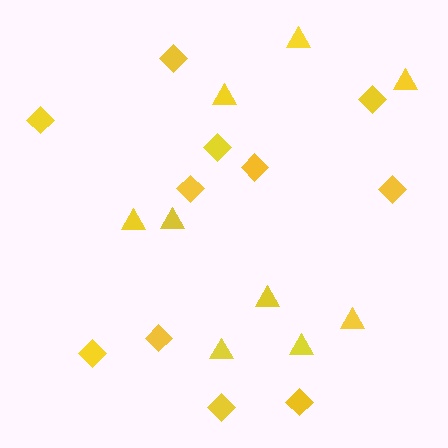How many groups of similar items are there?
There are 2 groups: one group of triangles (9) and one group of diamonds (11).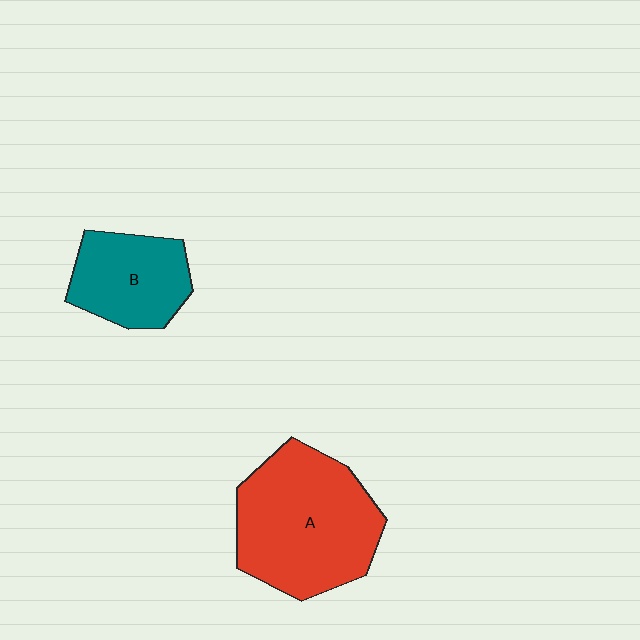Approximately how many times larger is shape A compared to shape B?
Approximately 1.8 times.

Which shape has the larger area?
Shape A (red).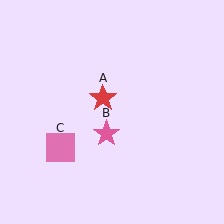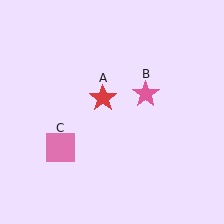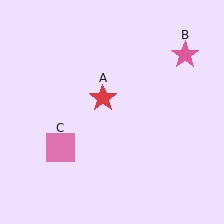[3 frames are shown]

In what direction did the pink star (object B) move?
The pink star (object B) moved up and to the right.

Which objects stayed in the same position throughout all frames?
Red star (object A) and pink square (object C) remained stationary.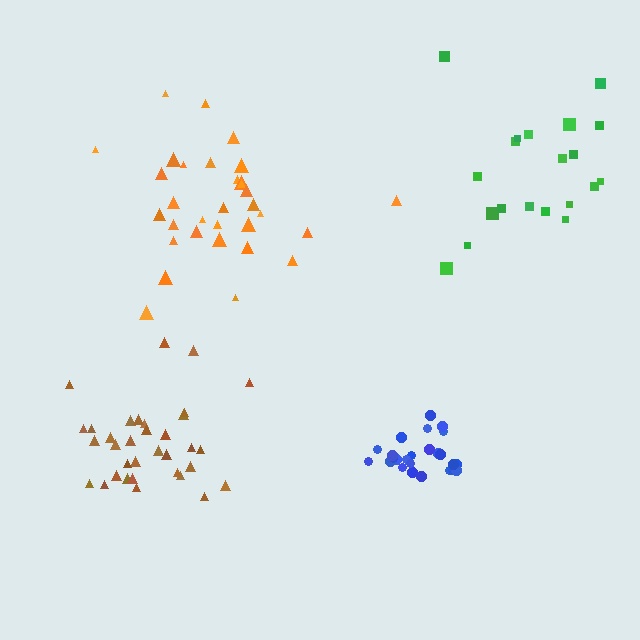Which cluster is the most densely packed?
Blue.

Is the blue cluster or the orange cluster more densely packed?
Blue.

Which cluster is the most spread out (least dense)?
Green.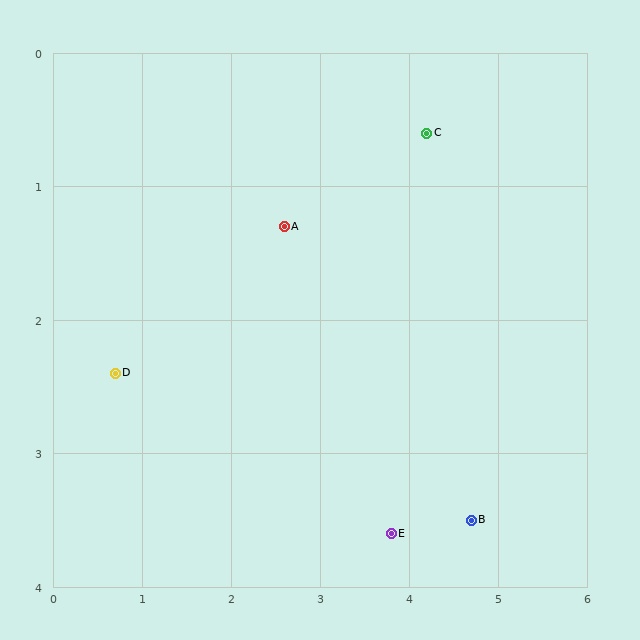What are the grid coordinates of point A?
Point A is at approximately (2.6, 1.3).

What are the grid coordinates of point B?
Point B is at approximately (4.7, 3.5).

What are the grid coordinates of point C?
Point C is at approximately (4.2, 0.6).